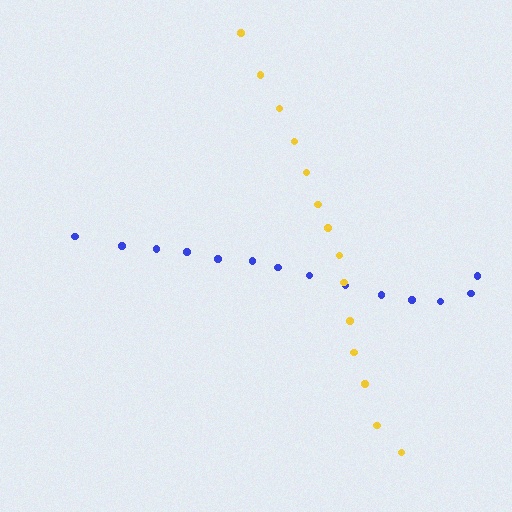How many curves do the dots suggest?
There are 2 distinct paths.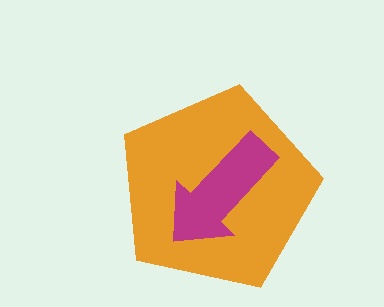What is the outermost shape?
The orange pentagon.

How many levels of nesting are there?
2.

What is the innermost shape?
The magenta arrow.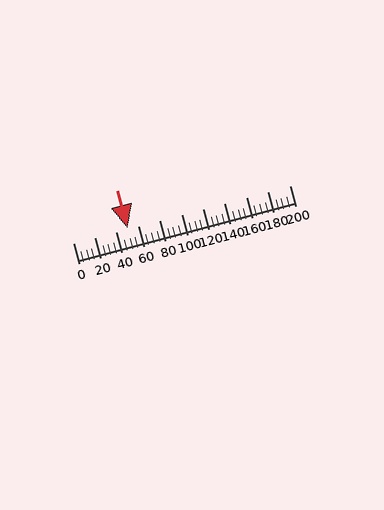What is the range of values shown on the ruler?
The ruler shows values from 0 to 200.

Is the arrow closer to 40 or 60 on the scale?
The arrow is closer to 60.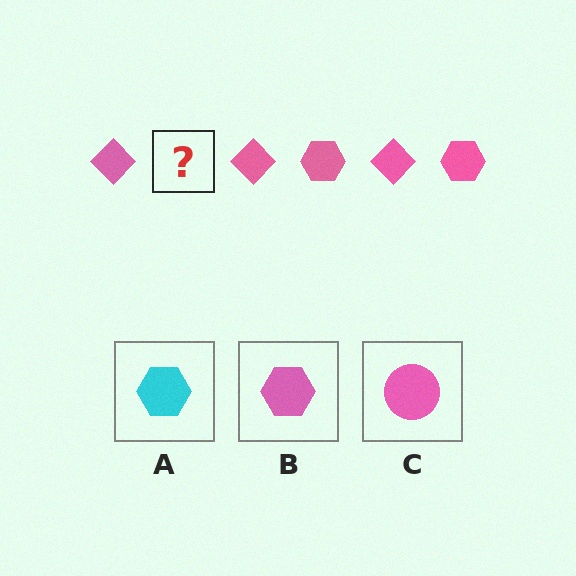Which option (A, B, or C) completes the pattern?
B.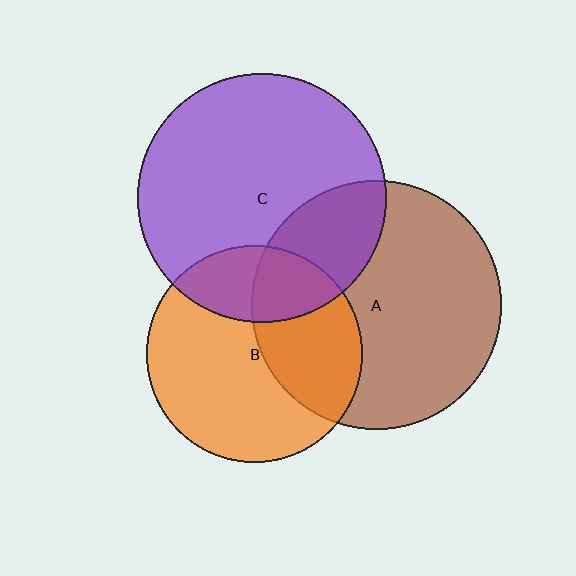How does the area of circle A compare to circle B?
Approximately 1.3 times.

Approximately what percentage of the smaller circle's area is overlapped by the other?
Approximately 25%.